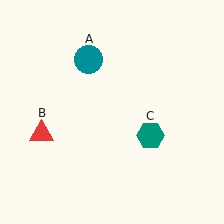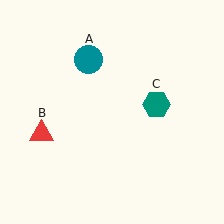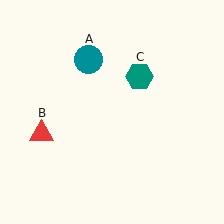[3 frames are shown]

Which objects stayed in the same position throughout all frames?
Teal circle (object A) and red triangle (object B) remained stationary.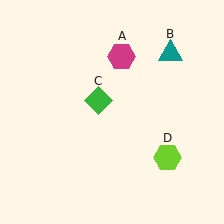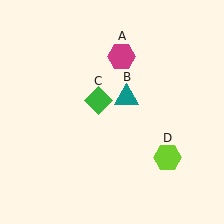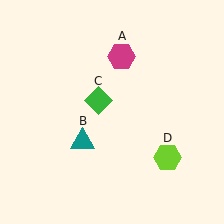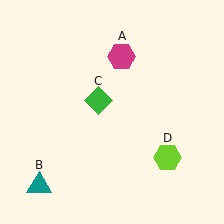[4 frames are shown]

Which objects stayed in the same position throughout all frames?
Magenta hexagon (object A) and green diamond (object C) and lime hexagon (object D) remained stationary.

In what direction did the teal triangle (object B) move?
The teal triangle (object B) moved down and to the left.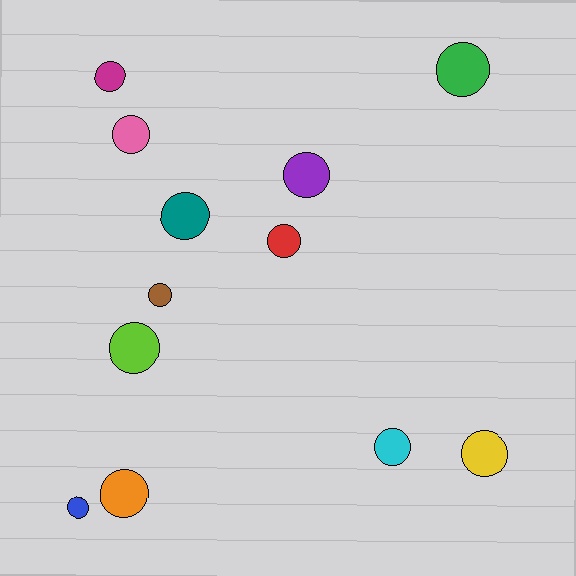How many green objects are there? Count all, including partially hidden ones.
There is 1 green object.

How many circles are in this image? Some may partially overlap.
There are 12 circles.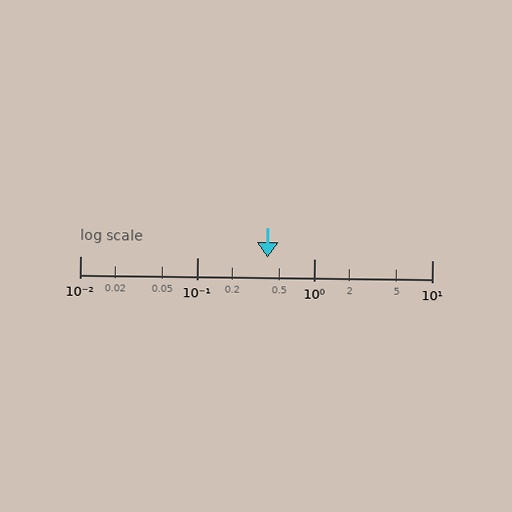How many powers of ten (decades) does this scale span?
The scale spans 3 decades, from 0.01 to 10.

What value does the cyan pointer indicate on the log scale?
The pointer indicates approximately 0.4.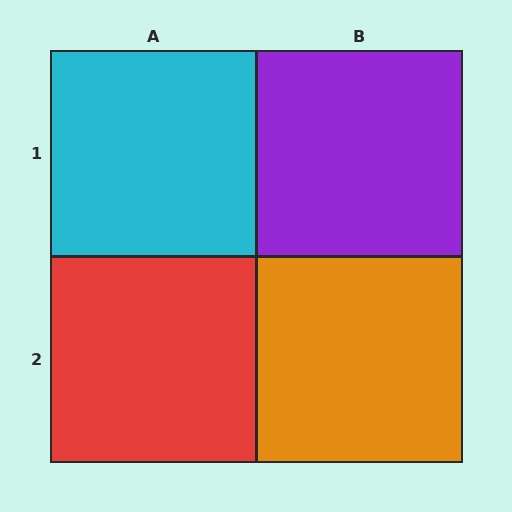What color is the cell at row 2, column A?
Red.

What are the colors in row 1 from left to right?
Cyan, purple.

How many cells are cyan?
1 cell is cyan.